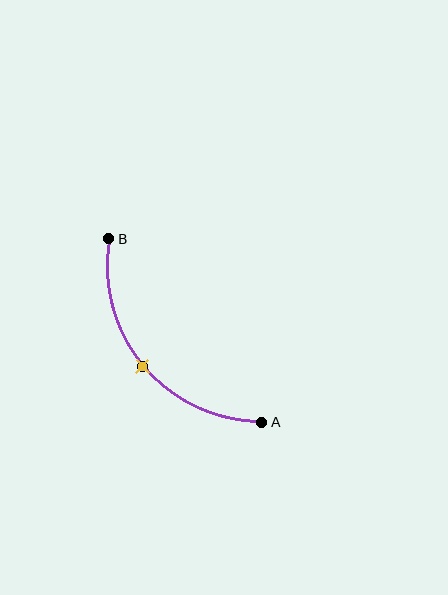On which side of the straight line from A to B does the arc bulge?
The arc bulges below and to the left of the straight line connecting A and B.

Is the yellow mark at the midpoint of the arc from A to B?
Yes. The yellow mark lies on the arc at equal arc-length from both A and B — it is the arc midpoint.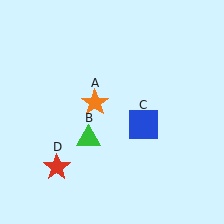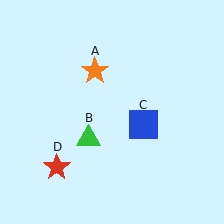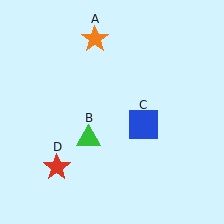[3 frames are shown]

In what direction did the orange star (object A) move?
The orange star (object A) moved up.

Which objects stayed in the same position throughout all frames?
Green triangle (object B) and blue square (object C) and red star (object D) remained stationary.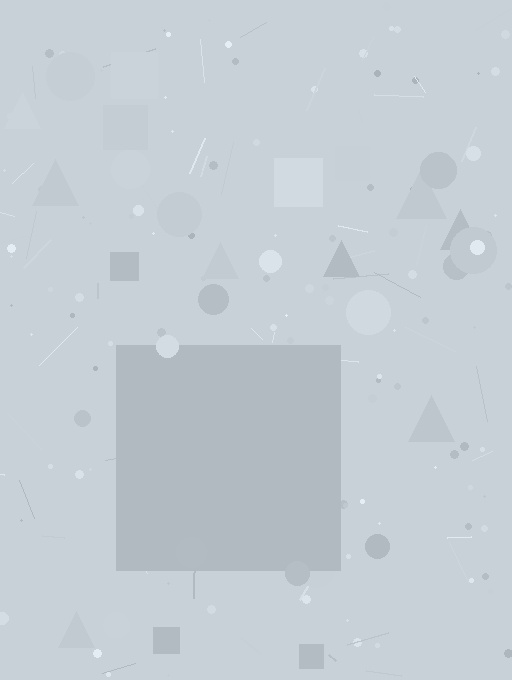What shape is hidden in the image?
A square is hidden in the image.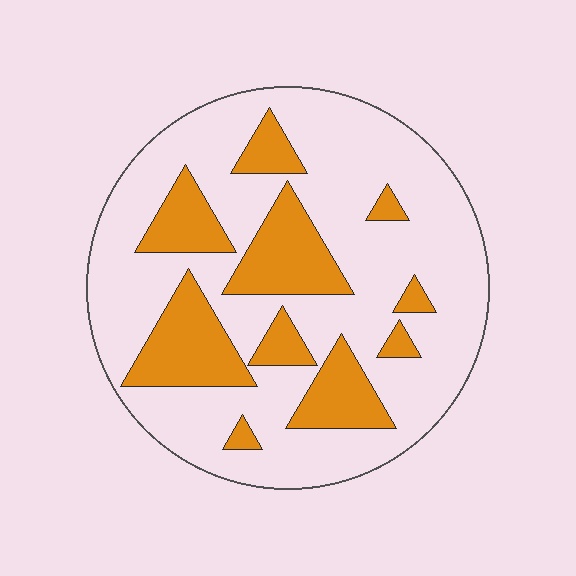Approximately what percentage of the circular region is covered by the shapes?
Approximately 25%.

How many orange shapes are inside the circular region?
10.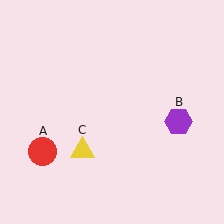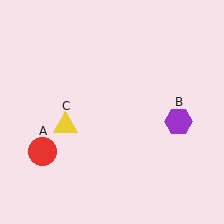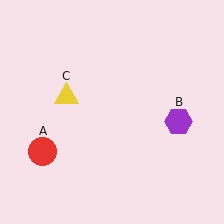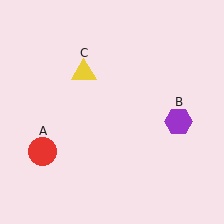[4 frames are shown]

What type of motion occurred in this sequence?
The yellow triangle (object C) rotated clockwise around the center of the scene.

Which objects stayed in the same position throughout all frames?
Red circle (object A) and purple hexagon (object B) remained stationary.